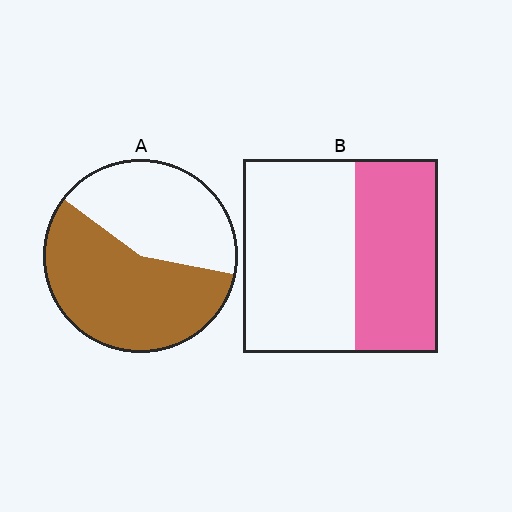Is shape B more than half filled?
No.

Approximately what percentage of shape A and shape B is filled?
A is approximately 55% and B is approximately 45%.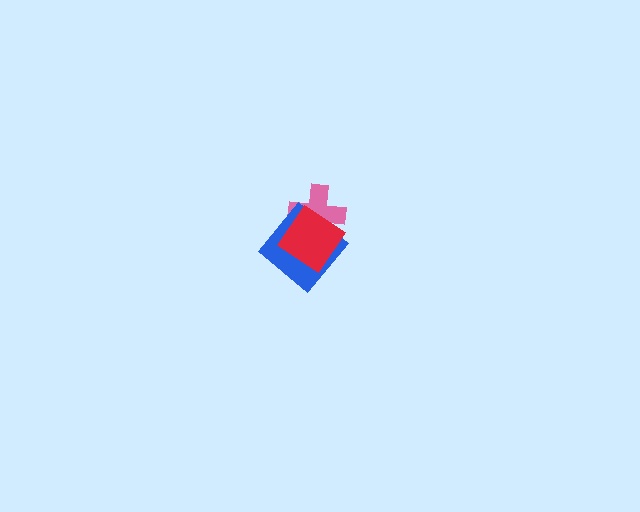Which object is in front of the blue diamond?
The red diamond is in front of the blue diamond.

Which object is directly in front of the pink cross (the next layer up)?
The blue diamond is directly in front of the pink cross.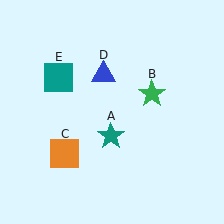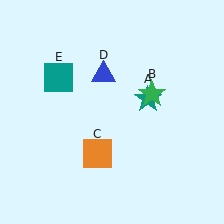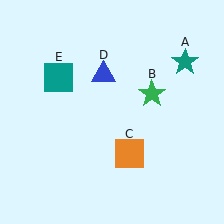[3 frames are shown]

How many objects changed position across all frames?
2 objects changed position: teal star (object A), orange square (object C).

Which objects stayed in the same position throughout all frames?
Green star (object B) and blue triangle (object D) and teal square (object E) remained stationary.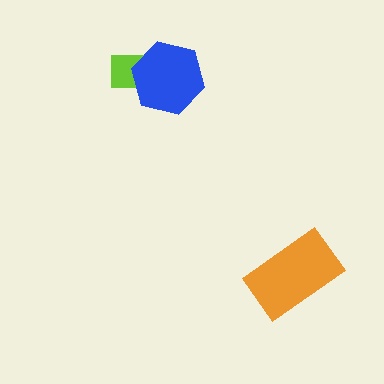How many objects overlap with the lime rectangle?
1 object overlaps with the lime rectangle.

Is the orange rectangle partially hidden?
No, no other shape covers it.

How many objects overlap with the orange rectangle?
0 objects overlap with the orange rectangle.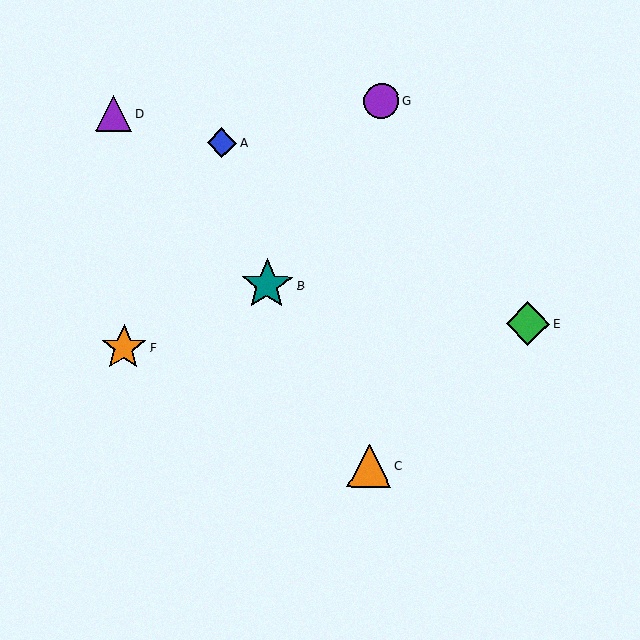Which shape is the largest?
The teal star (labeled B) is the largest.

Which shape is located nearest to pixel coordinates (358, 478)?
The orange triangle (labeled C) at (369, 466) is nearest to that location.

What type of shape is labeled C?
Shape C is an orange triangle.